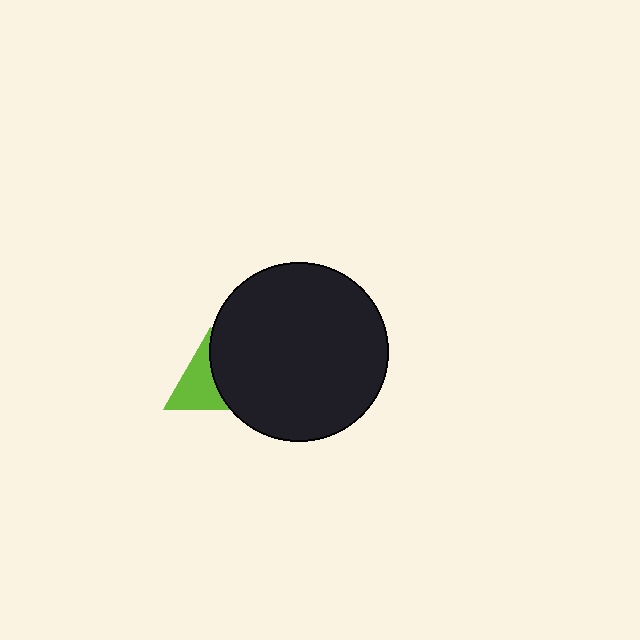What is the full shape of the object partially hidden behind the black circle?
The partially hidden object is a lime triangle.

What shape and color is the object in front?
The object in front is a black circle.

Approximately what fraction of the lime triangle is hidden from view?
Roughly 43% of the lime triangle is hidden behind the black circle.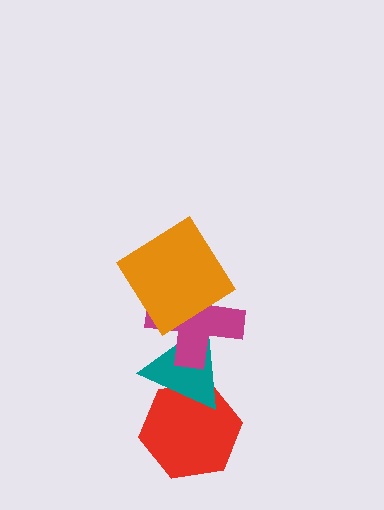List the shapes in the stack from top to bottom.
From top to bottom: the orange diamond, the magenta cross, the teal triangle, the red hexagon.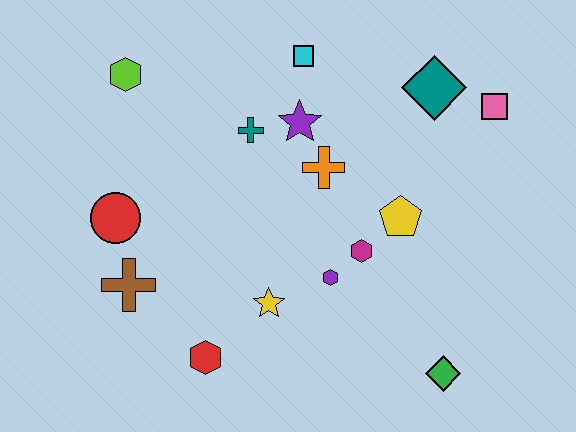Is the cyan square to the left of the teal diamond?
Yes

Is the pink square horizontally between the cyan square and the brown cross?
No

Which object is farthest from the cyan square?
The green diamond is farthest from the cyan square.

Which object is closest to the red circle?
The brown cross is closest to the red circle.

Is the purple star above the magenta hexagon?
Yes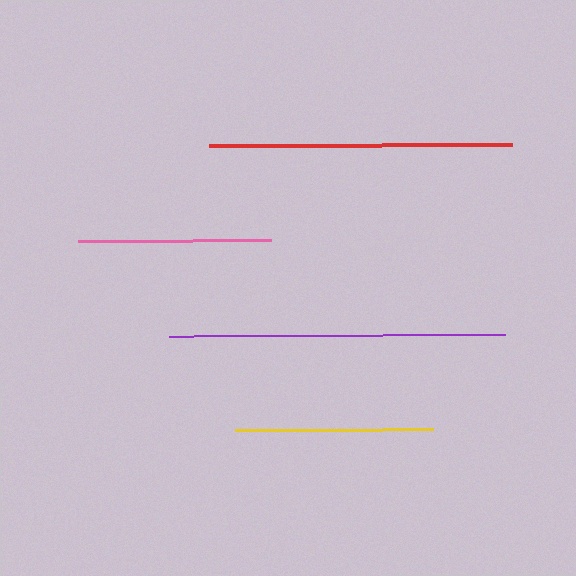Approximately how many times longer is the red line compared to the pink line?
The red line is approximately 1.6 times the length of the pink line.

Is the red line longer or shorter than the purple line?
The purple line is longer than the red line.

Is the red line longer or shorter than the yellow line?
The red line is longer than the yellow line.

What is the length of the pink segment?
The pink segment is approximately 193 pixels long.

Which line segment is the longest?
The purple line is the longest at approximately 336 pixels.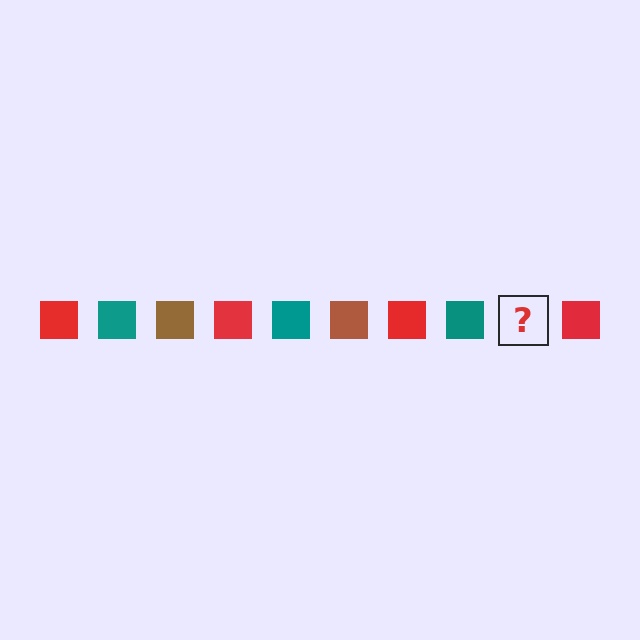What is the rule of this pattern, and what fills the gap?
The rule is that the pattern cycles through red, teal, brown squares. The gap should be filled with a brown square.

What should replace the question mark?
The question mark should be replaced with a brown square.